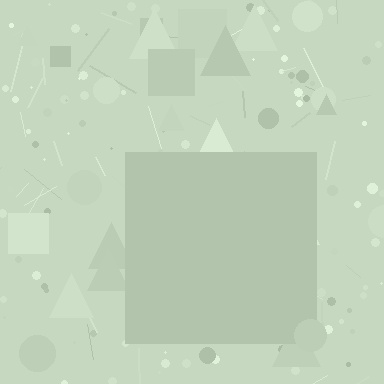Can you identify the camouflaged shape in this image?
The camouflaged shape is a square.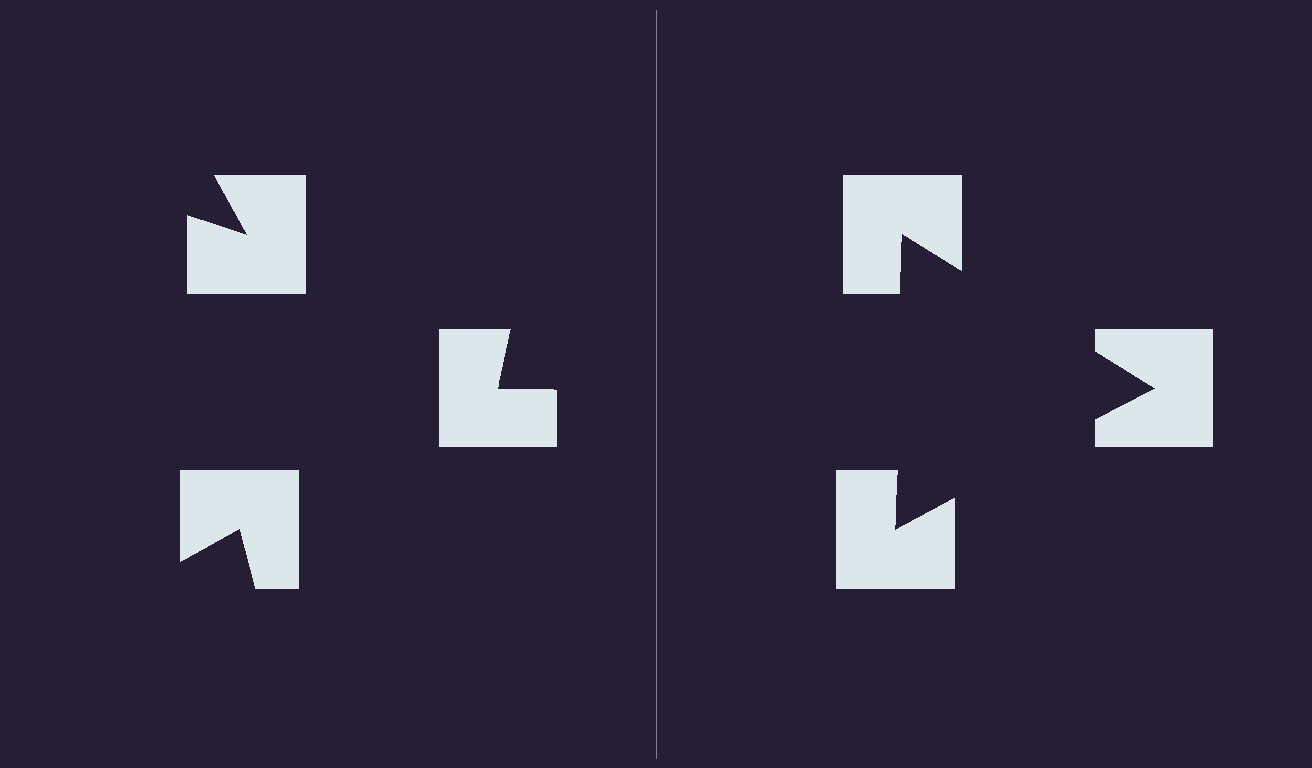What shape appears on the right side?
An illusory triangle.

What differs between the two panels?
The notched squares are positioned identically on both sides; only the wedge orientations differ. On the right they align to a triangle; on the left they are misaligned.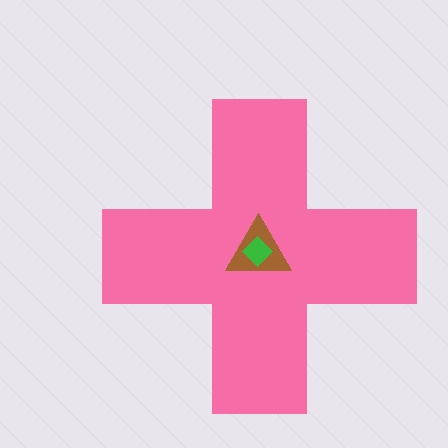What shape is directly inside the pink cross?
The brown triangle.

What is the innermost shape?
The green diamond.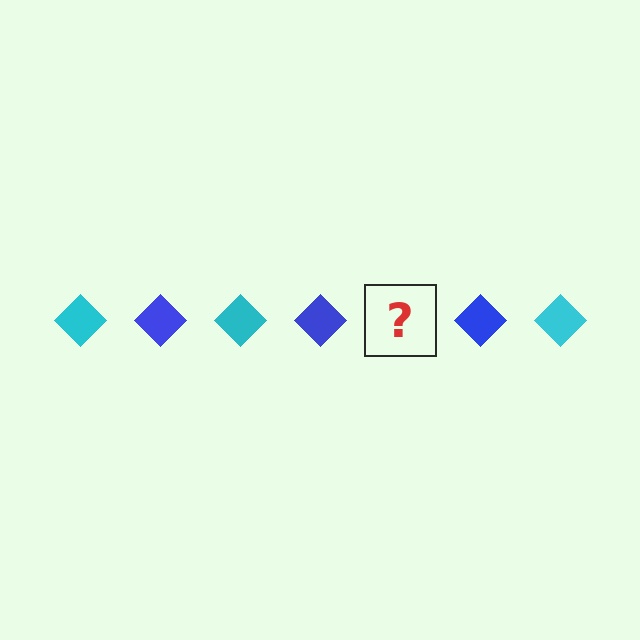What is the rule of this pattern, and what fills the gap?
The rule is that the pattern cycles through cyan, blue diamonds. The gap should be filled with a cyan diamond.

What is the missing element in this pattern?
The missing element is a cyan diamond.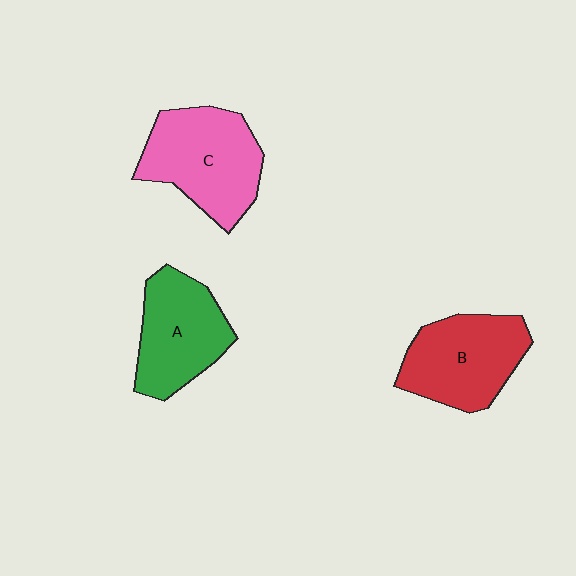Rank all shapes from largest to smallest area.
From largest to smallest: C (pink), B (red), A (green).